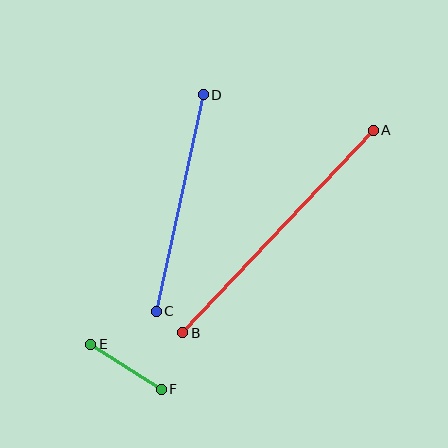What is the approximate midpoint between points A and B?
The midpoint is at approximately (278, 231) pixels.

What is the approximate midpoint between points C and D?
The midpoint is at approximately (180, 203) pixels.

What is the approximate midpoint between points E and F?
The midpoint is at approximately (126, 367) pixels.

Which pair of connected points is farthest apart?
Points A and B are farthest apart.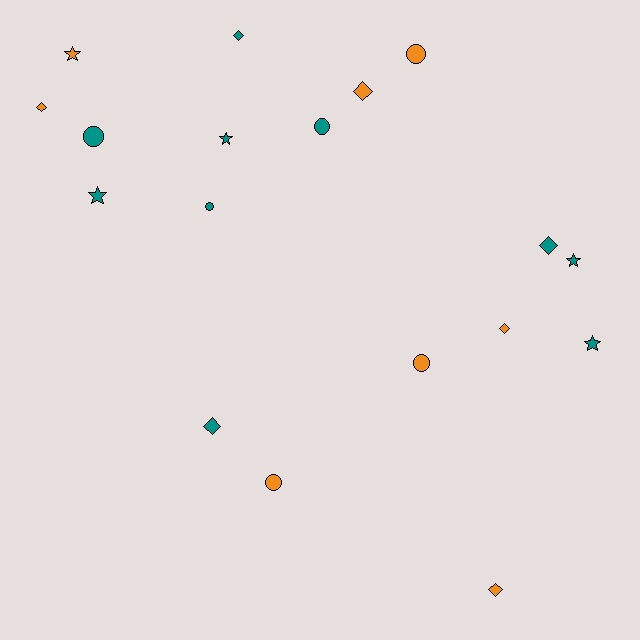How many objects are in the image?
There are 18 objects.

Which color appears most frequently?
Teal, with 10 objects.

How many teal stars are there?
There are 4 teal stars.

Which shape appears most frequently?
Diamond, with 7 objects.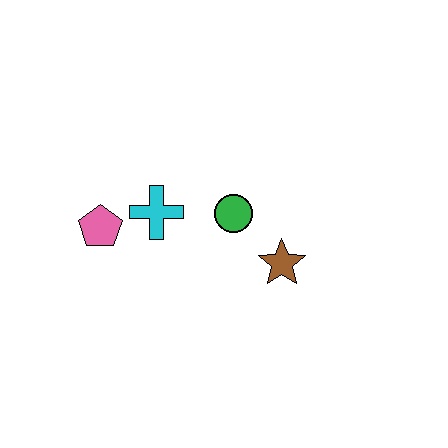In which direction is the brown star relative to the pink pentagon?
The brown star is to the right of the pink pentagon.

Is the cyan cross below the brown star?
No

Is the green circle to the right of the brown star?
No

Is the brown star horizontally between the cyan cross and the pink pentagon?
No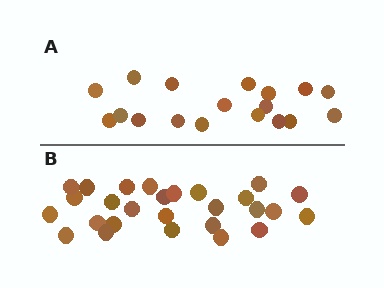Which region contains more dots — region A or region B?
Region B (the bottom region) has more dots.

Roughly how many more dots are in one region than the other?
Region B has roughly 8 or so more dots than region A.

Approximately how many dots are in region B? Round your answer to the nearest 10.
About 30 dots. (The exact count is 27, which rounds to 30.)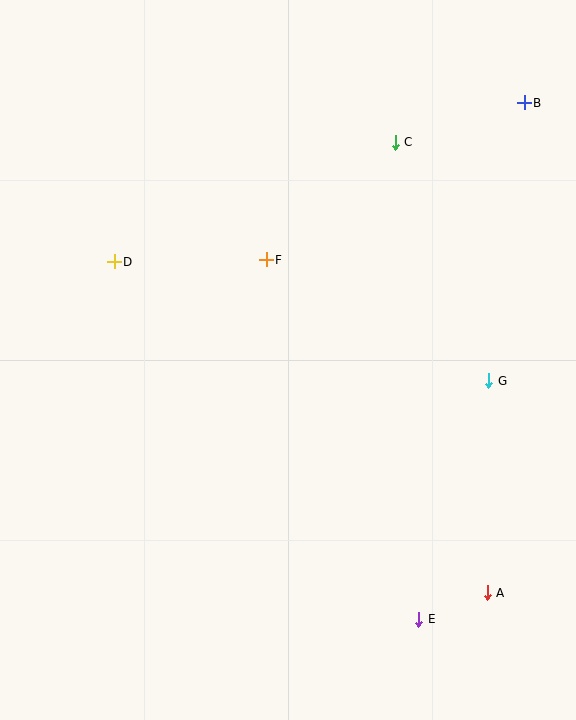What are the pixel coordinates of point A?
Point A is at (487, 593).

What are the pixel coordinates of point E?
Point E is at (419, 619).